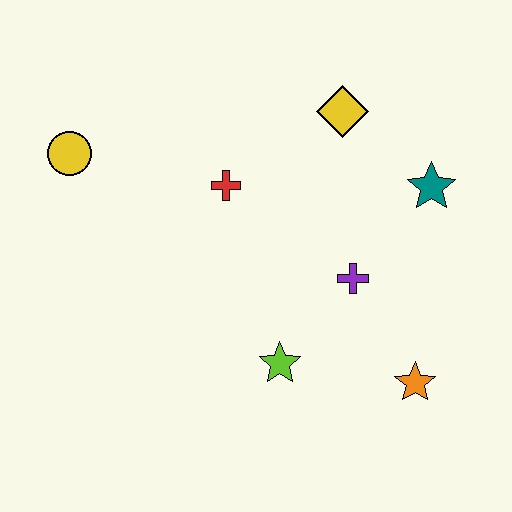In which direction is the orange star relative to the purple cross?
The orange star is below the purple cross.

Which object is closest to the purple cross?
The lime star is closest to the purple cross.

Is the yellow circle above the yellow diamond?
No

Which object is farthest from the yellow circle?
The orange star is farthest from the yellow circle.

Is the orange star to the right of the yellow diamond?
Yes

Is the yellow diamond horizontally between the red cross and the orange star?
Yes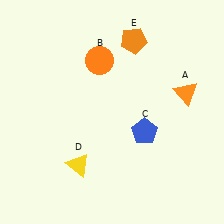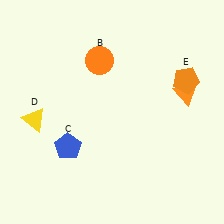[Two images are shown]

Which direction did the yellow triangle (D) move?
The yellow triangle (D) moved up.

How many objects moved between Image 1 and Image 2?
3 objects moved between the two images.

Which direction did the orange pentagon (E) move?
The orange pentagon (E) moved right.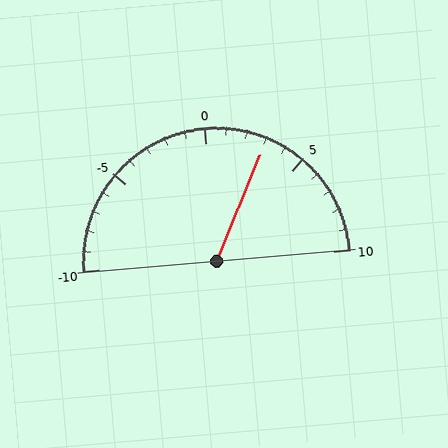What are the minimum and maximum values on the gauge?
The gauge ranges from -10 to 10.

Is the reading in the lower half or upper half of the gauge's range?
The reading is in the upper half of the range (-10 to 10).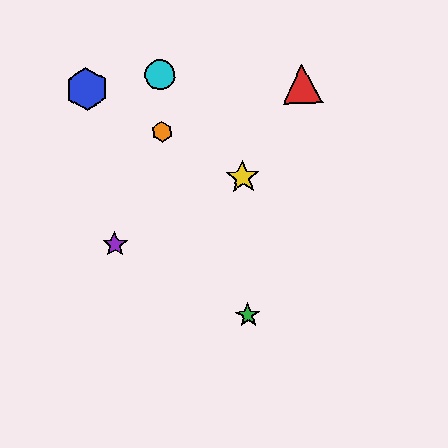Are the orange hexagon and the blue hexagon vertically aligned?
No, the orange hexagon is at x≈162 and the blue hexagon is at x≈87.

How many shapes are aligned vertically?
2 shapes (the orange hexagon, the cyan circle) are aligned vertically.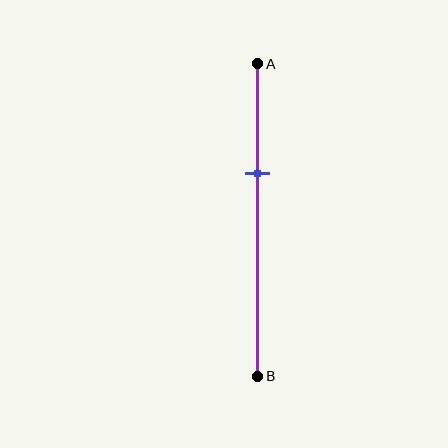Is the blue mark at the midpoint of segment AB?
No, the mark is at about 35% from A, not at the 50% midpoint.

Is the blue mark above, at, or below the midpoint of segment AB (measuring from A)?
The blue mark is above the midpoint of segment AB.